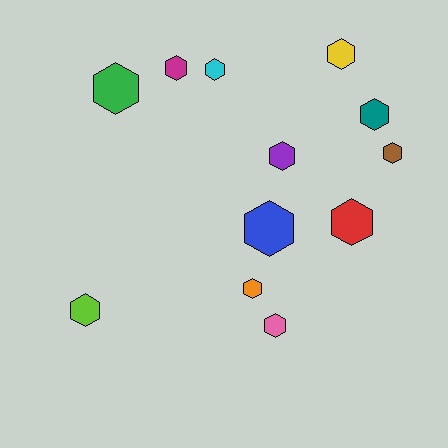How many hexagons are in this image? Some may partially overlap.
There are 12 hexagons.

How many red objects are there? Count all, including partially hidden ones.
There is 1 red object.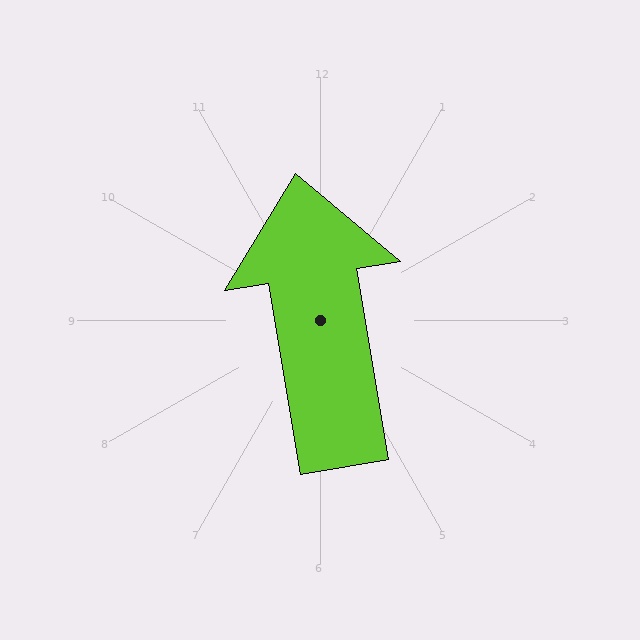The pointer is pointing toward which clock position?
Roughly 12 o'clock.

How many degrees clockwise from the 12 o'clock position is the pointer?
Approximately 351 degrees.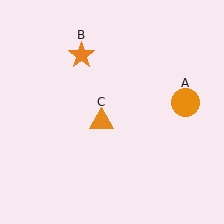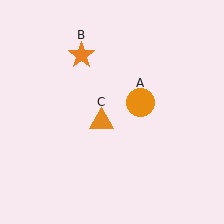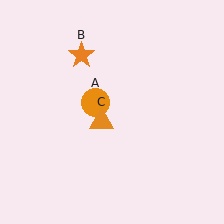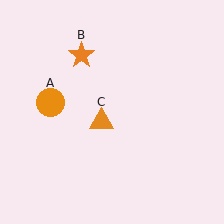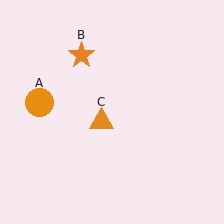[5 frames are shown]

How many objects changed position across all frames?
1 object changed position: orange circle (object A).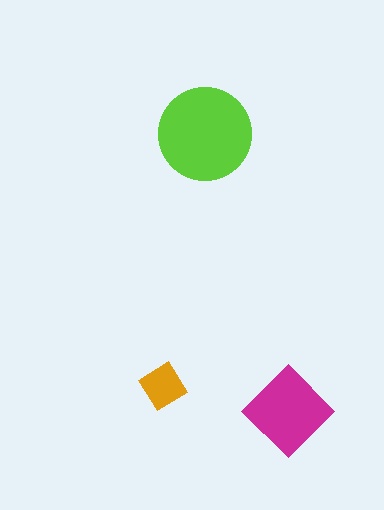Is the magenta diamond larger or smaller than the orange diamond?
Larger.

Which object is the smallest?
The orange diamond.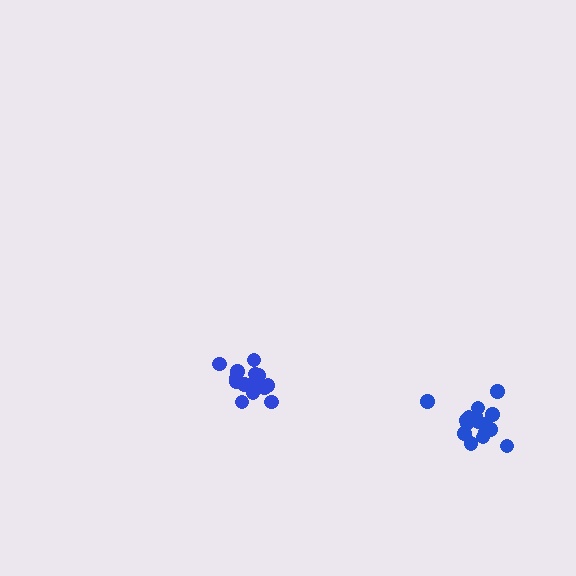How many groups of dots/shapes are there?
There are 2 groups.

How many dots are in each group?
Group 1: 15 dots, Group 2: 16 dots (31 total).